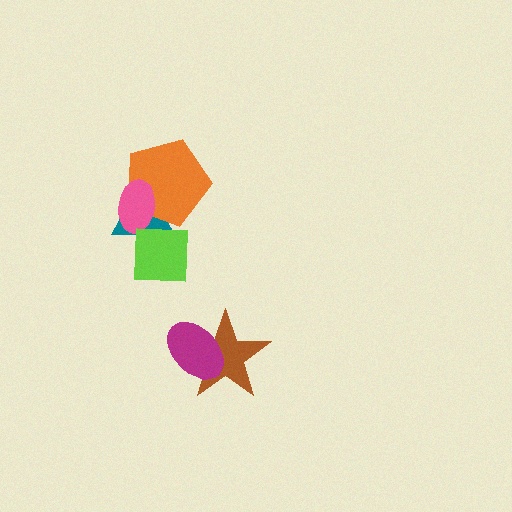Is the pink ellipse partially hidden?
Yes, it is partially covered by another shape.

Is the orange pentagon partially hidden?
Yes, it is partially covered by another shape.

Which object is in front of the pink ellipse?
The lime square is in front of the pink ellipse.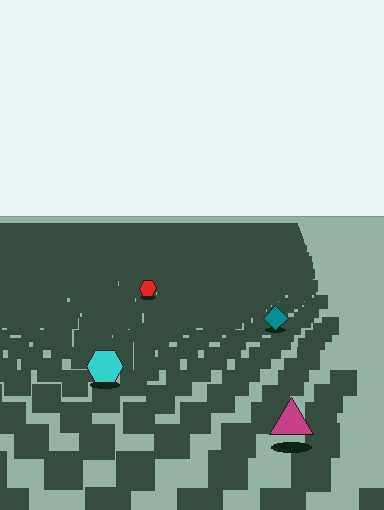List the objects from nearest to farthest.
From nearest to farthest: the magenta triangle, the cyan hexagon, the teal diamond, the red hexagon.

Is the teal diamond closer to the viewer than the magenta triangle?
No. The magenta triangle is closer — you can tell from the texture gradient: the ground texture is coarser near it.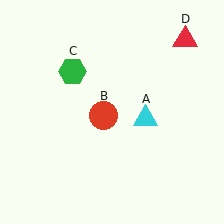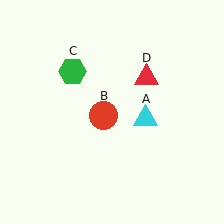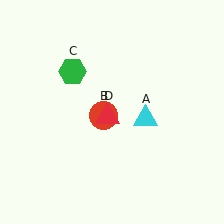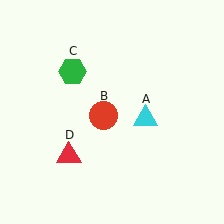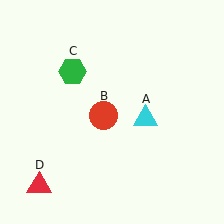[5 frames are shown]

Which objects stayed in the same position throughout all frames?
Cyan triangle (object A) and red circle (object B) and green hexagon (object C) remained stationary.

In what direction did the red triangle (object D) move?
The red triangle (object D) moved down and to the left.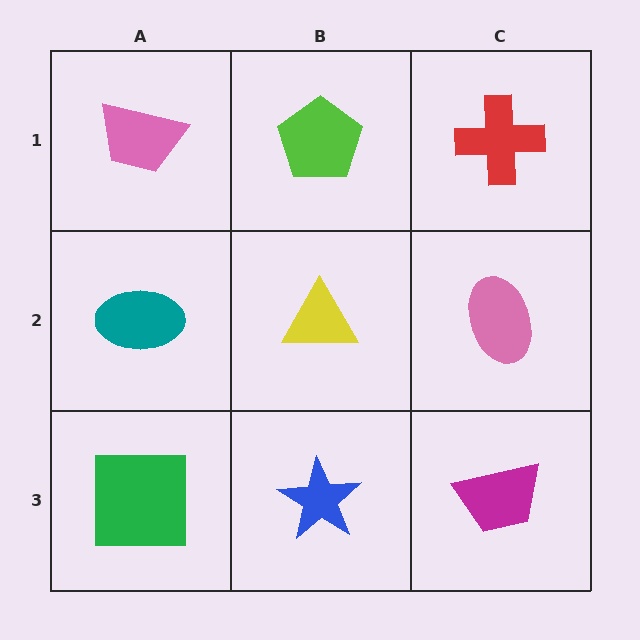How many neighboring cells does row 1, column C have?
2.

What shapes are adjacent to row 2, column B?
A lime pentagon (row 1, column B), a blue star (row 3, column B), a teal ellipse (row 2, column A), a pink ellipse (row 2, column C).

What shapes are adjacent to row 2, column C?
A red cross (row 1, column C), a magenta trapezoid (row 3, column C), a yellow triangle (row 2, column B).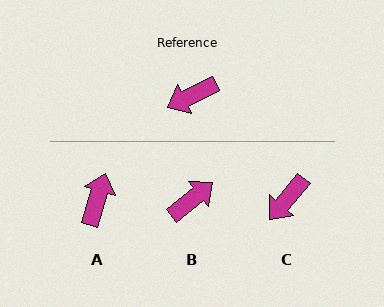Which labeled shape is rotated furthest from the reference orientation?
B, about 167 degrees away.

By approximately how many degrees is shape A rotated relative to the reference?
Approximately 133 degrees clockwise.